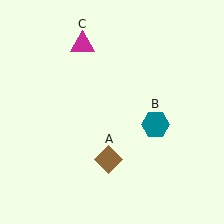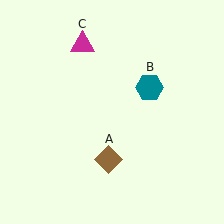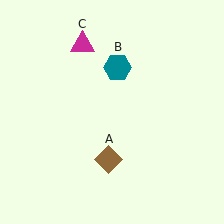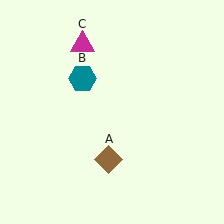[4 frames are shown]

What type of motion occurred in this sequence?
The teal hexagon (object B) rotated counterclockwise around the center of the scene.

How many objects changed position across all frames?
1 object changed position: teal hexagon (object B).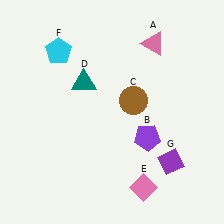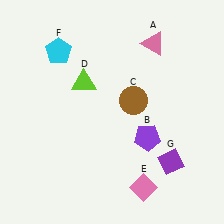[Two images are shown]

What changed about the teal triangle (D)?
In Image 1, D is teal. In Image 2, it changed to lime.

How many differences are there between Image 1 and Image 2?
There is 1 difference between the two images.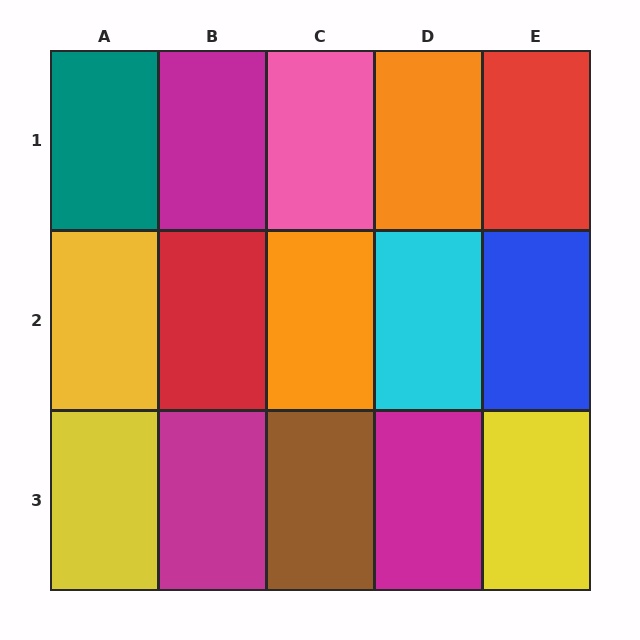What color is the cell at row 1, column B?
Magenta.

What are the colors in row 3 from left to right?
Yellow, magenta, brown, magenta, yellow.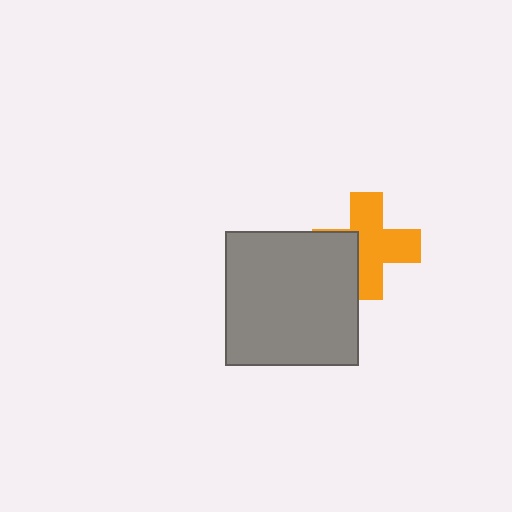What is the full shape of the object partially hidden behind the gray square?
The partially hidden object is an orange cross.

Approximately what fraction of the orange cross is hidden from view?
Roughly 30% of the orange cross is hidden behind the gray square.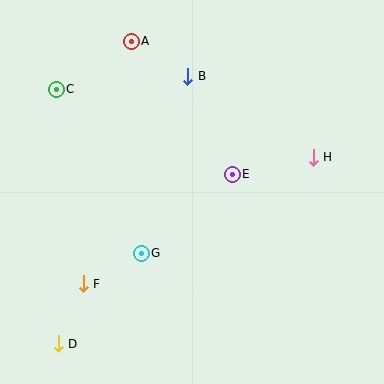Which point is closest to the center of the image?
Point E at (232, 174) is closest to the center.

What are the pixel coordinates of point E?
Point E is at (232, 174).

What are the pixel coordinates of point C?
Point C is at (56, 89).